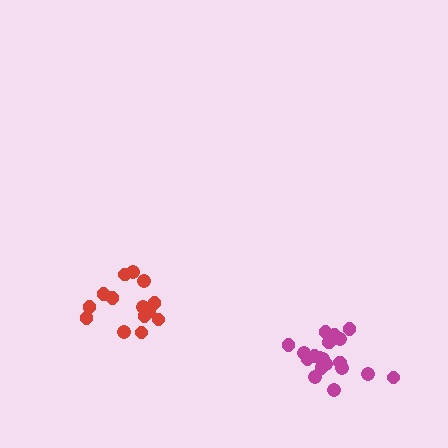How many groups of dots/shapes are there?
There are 2 groups.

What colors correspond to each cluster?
The clusters are colored: red, magenta.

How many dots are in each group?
Group 1: 14 dots, Group 2: 19 dots (33 total).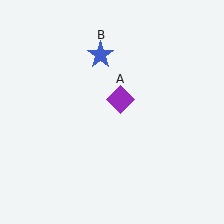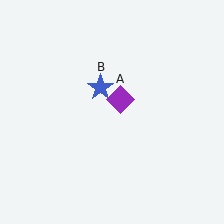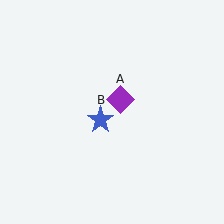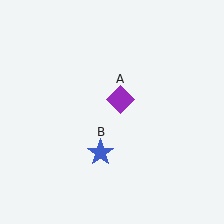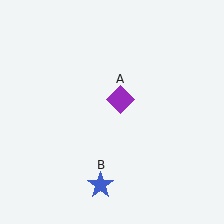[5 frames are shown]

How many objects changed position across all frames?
1 object changed position: blue star (object B).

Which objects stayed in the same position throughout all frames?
Purple diamond (object A) remained stationary.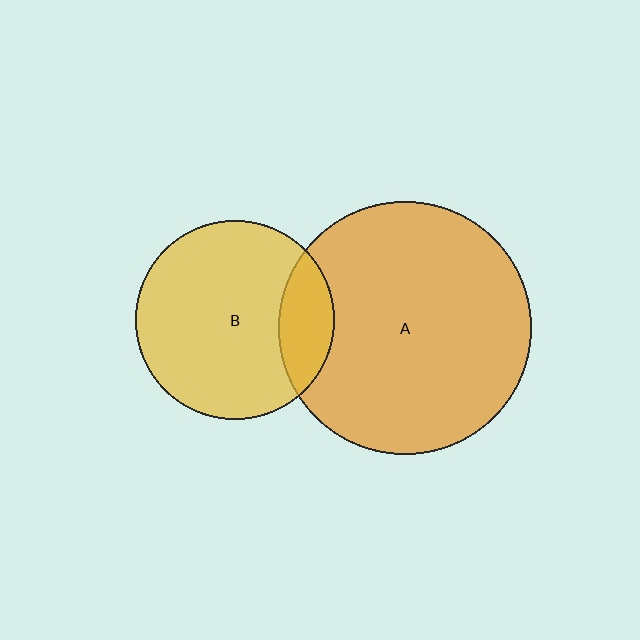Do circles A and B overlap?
Yes.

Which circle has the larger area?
Circle A (orange).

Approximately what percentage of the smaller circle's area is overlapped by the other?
Approximately 20%.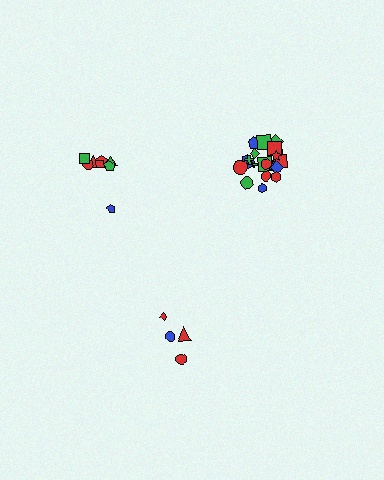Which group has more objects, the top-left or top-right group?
The top-right group.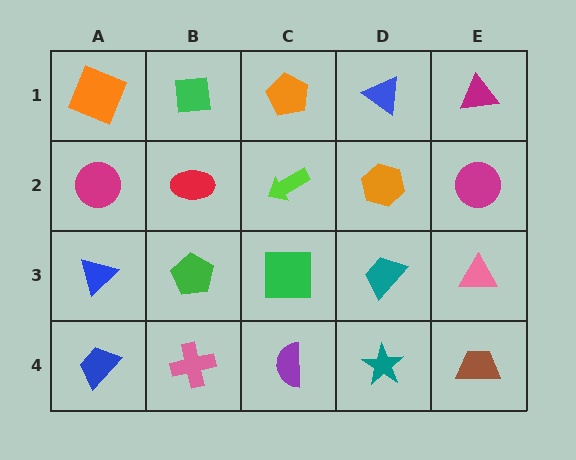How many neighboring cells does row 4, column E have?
2.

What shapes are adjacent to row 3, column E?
A magenta circle (row 2, column E), a brown trapezoid (row 4, column E), a teal trapezoid (row 3, column D).